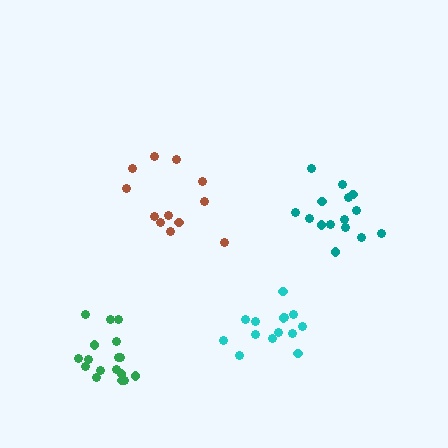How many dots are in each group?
Group 1: 14 dots, Group 2: 12 dots, Group 3: 15 dots, Group 4: 17 dots (58 total).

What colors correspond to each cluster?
The clusters are colored: cyan, brown, teal, green.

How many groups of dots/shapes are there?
There are 4 groups.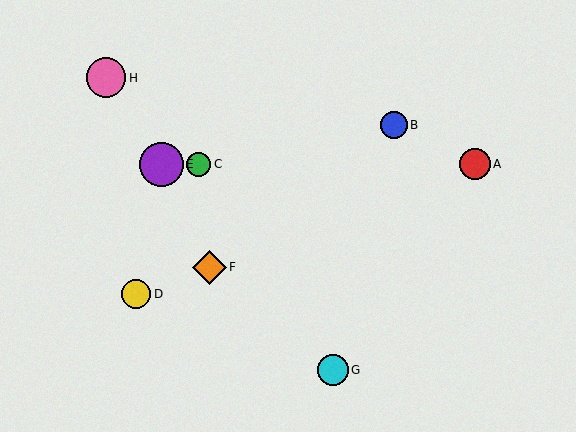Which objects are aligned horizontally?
Objects A, C, E are aligned horizontally.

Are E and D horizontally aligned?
No, E is at y≈164 and D is at y≈294.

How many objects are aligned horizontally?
3 objects (A, C, E) are aligned horizontally.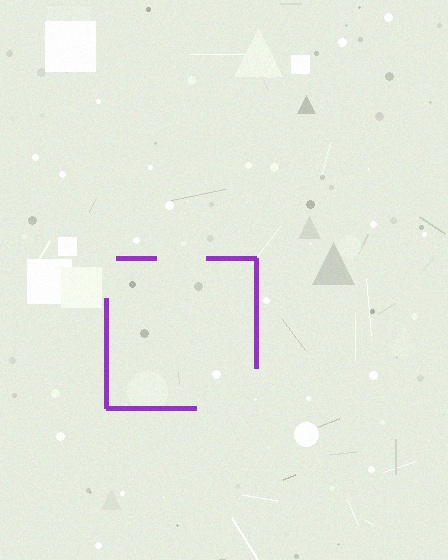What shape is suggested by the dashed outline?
The dashed outline suggests a square.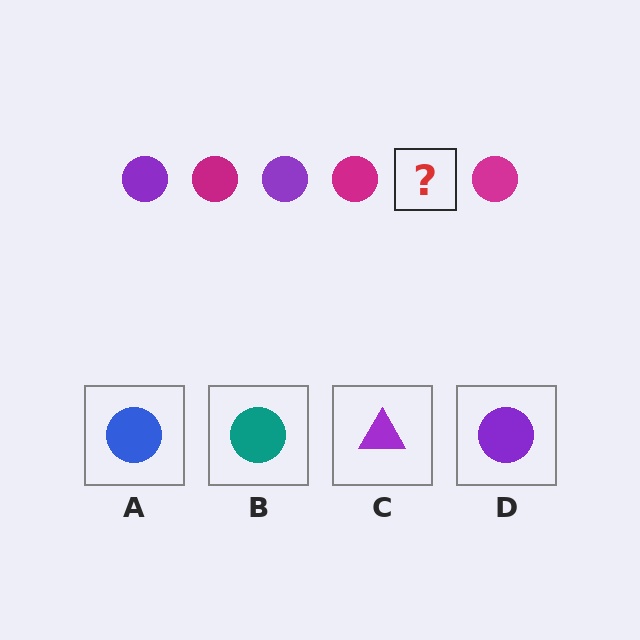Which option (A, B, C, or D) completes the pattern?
D.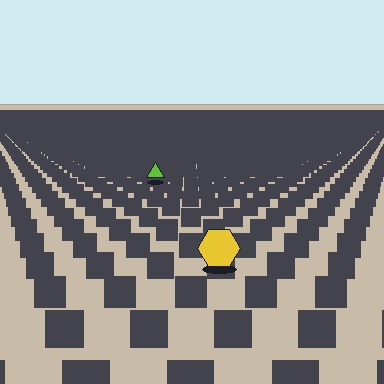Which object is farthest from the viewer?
The lime triangle is farthest from the viewer. It appears smaller and the ground texture around it is denser.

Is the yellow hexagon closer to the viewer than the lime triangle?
Yes. The yellow hexagon is closer — you can tell from the texture gradient: the ground texture is coarser near it.